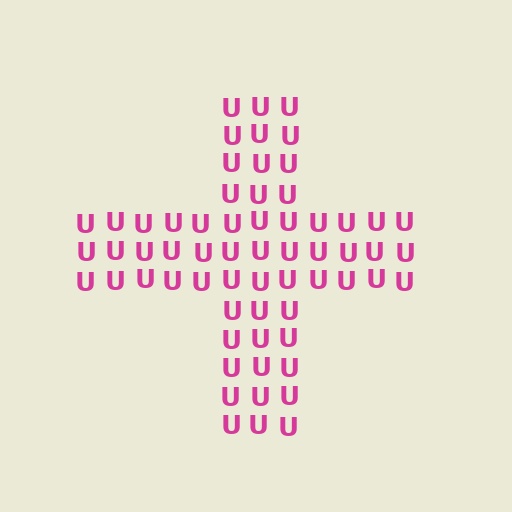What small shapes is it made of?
It is made of small letter U's.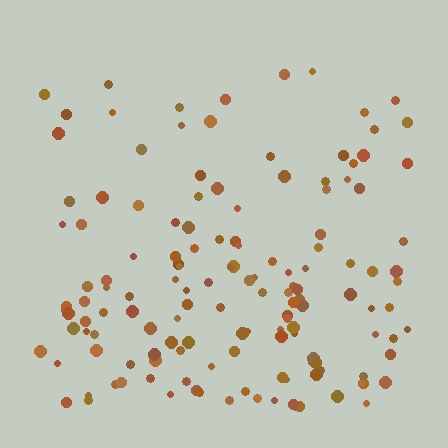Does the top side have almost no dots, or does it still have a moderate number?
Still a moderate number, just noticeably fewer than the bottom.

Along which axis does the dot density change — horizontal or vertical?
Vertical.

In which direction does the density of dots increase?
From top to bottom, with the bottom side densest.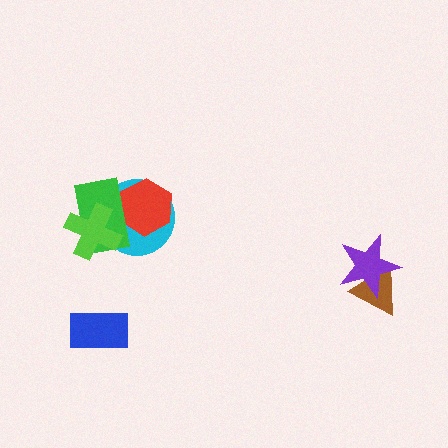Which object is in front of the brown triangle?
The purple star is in front of the brown triangle.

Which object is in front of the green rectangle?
The lime cross is in front of the green rectangle.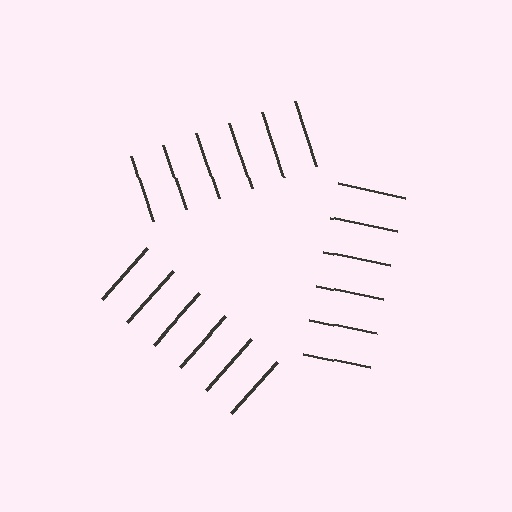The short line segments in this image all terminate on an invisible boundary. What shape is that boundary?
An illusory triangle — the line segments terminate on its edges but no continuous stroke is drawn.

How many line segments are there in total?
18 — 6 along each of the 3 edges.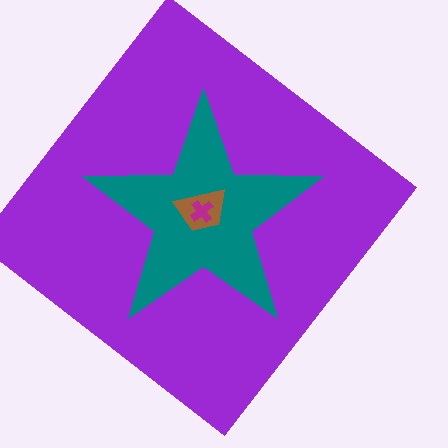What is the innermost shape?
The magenta cross.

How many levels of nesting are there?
4.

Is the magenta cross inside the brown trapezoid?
Yes.